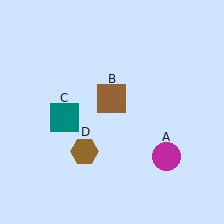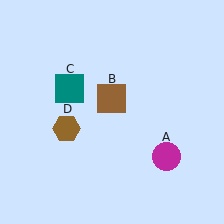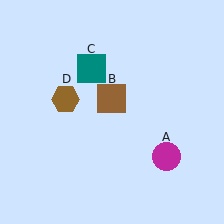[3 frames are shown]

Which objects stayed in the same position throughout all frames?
Magenta circle (object A) and brown square (object B) remained stationary.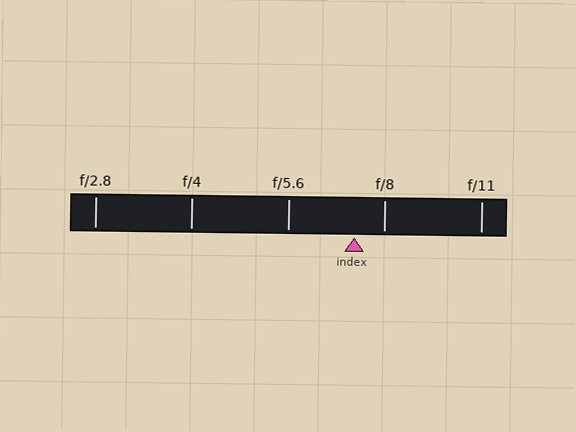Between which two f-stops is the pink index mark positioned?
The index mark is between f/5.6 and f/8.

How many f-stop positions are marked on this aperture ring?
There are 5 f-stop positions marked.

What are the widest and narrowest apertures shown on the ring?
The widest aperture shown is f/2.8 and the narrowest is f/11.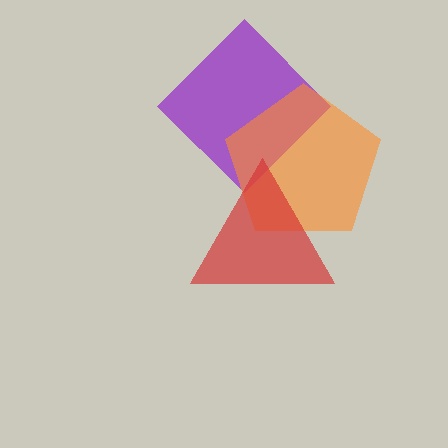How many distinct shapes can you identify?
There are 3 distinct shapes: a purple diamond, an orange pentagon, a red triangle.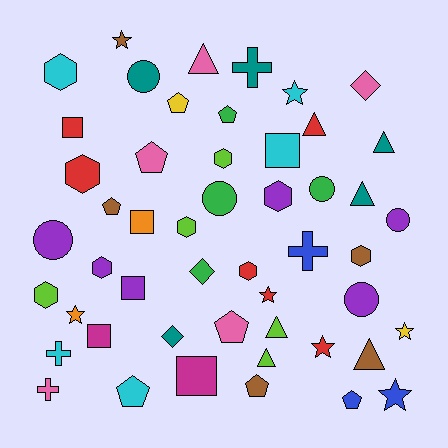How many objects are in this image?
There are 50 objects.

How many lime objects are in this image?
There are 5 lime objects.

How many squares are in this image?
There are 6 squares.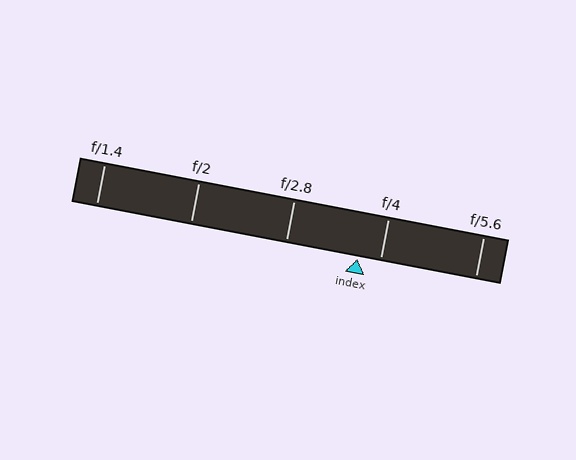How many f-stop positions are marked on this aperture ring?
There are 5 f-stop positions marked.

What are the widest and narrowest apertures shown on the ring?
The widest aperture shown is f/1.4 and the narrowest is f/5.6.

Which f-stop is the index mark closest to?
The index mark is closest to f/4.